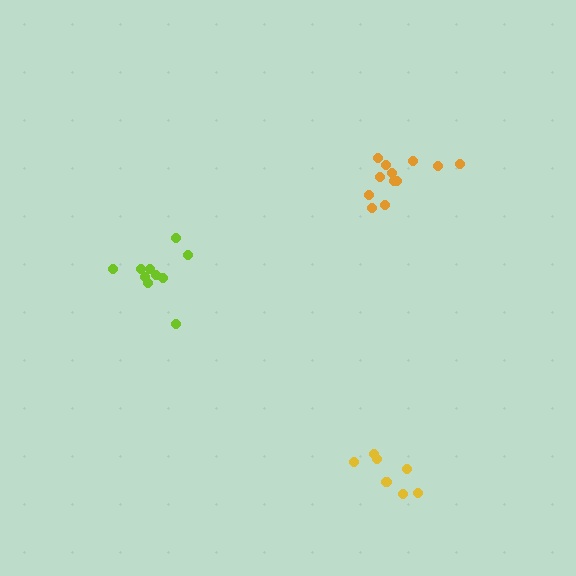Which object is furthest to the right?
The orange cluster is rightmost.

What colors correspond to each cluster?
The clusters are colored: orange, lime, yellow.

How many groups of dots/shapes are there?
There are 3 groups.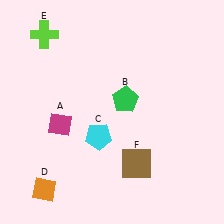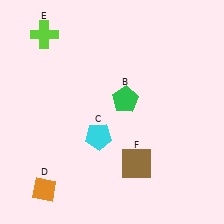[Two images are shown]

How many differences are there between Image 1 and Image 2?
There is 1 difference between the two images.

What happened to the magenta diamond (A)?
The magenta diamond (A) was removed in Image 2. It was in the bottom-left area of Image 1.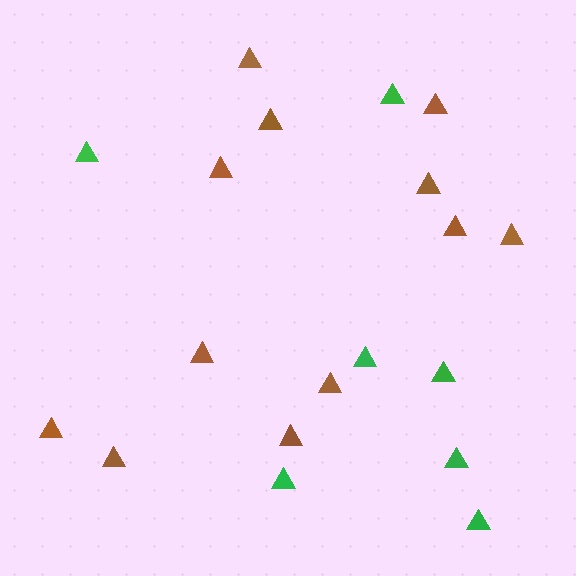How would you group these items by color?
There are 2 groups: one group of brown triangles (12) and one group of green triangles (7).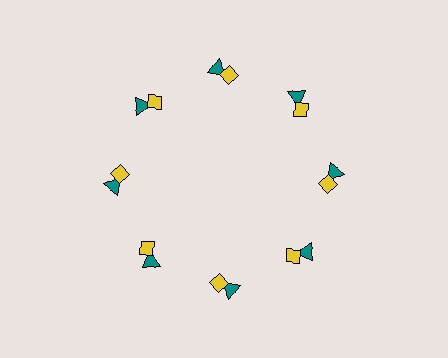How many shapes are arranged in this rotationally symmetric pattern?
There are 16 shapes, arranged in 8 groups of 2.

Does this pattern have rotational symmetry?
Yes, this pattern has 8-fold rotational symmetry. It looks the same after rotating 45 degrees around the center.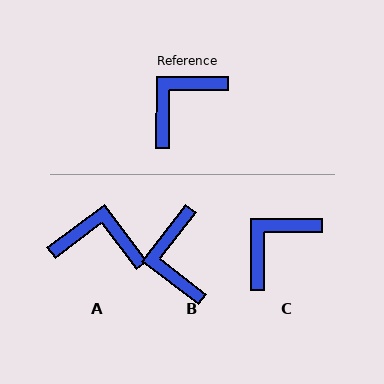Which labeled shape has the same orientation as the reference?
C.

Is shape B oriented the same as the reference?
No, it is off by about 53 degrees.